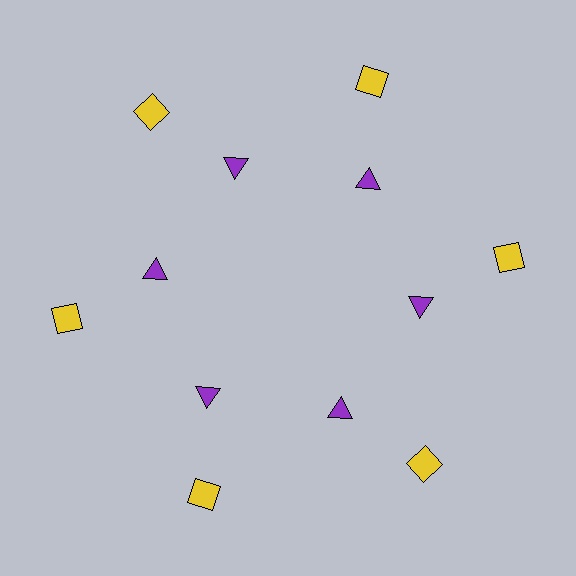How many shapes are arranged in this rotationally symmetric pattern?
There are 12 shapes, arranged in 6 groups of 2.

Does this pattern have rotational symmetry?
Yes, this pattern has 6-fold rotational symmetry. It looks the same after rotating 60 degrees around the center.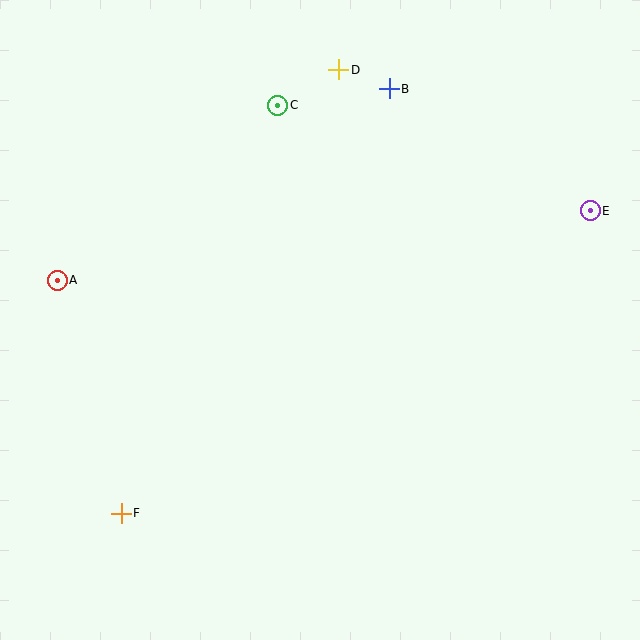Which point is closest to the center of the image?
Point C at (278, 105) is closest to the center.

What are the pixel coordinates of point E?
Point E is at (590, 211).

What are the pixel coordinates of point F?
Point F is at (121, 513).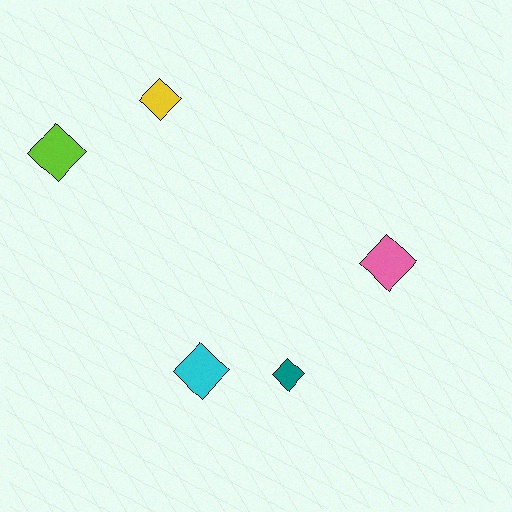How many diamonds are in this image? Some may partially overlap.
There are 5 diamonds.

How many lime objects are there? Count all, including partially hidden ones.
There is 1 lime object.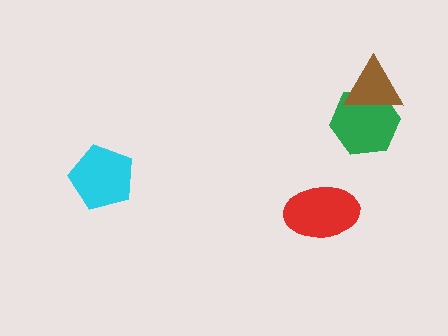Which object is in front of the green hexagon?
The brown triangle is in front of the green hexagon.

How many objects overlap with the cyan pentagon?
0 objects overlap with the cyan pentagon.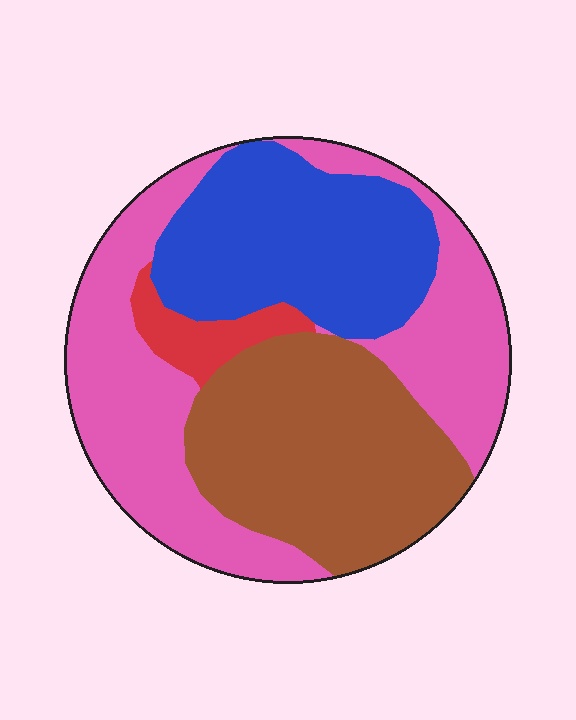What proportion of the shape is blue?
Blue covers roughly 25% of the shape.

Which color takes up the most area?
Pink, at roughly 40%.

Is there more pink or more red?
Pink.